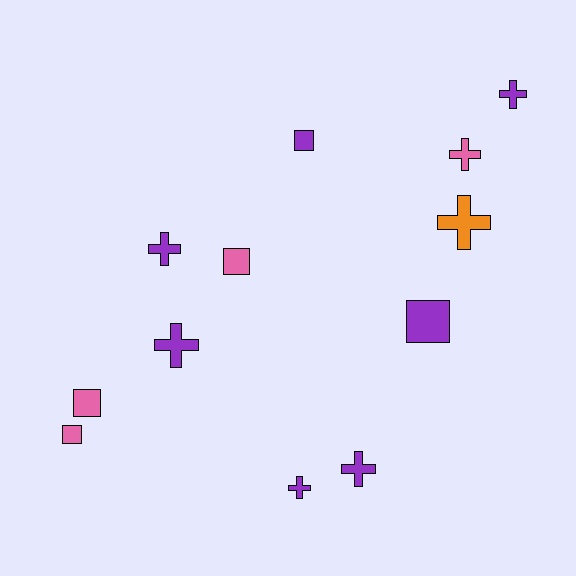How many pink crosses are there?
There is 1 pink cross.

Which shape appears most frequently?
Cross, with 7 objects.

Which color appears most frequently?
Purple, with 7 objects.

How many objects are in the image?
There are 12 objects.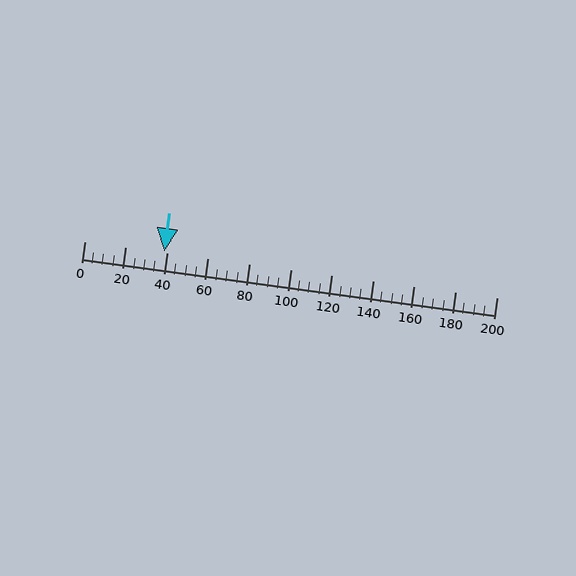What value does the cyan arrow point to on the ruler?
The cyan arrow points to approximately 39.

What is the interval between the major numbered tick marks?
The major tick marks are spaced 20 units apart.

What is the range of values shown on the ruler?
The ruler shows values from 0 to 200.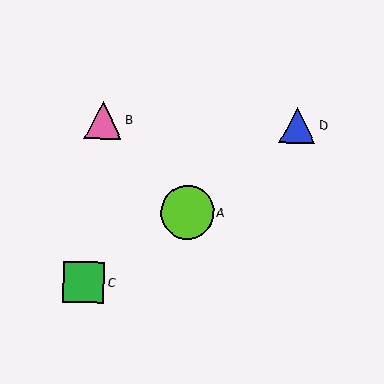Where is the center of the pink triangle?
The center of the pink triangle is at (103, 120).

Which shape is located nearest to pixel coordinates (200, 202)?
The lime circle (labeled A) at (187, 212) is nearest to that location.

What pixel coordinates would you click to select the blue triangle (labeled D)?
Click at (297, 125) to select the blue triangle D.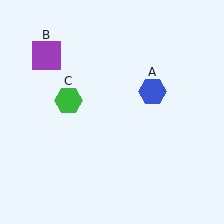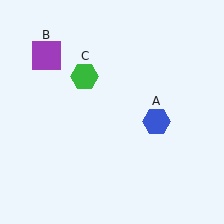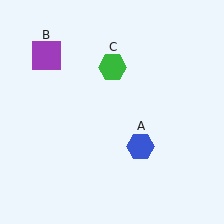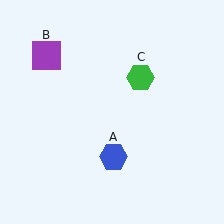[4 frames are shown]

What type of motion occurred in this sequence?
The blue hexagon (object A), green hexagon (object C) rotated clockwise around the center of the scene.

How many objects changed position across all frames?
2 objects changed position: blue hexagon (object A), green hexagon (object C).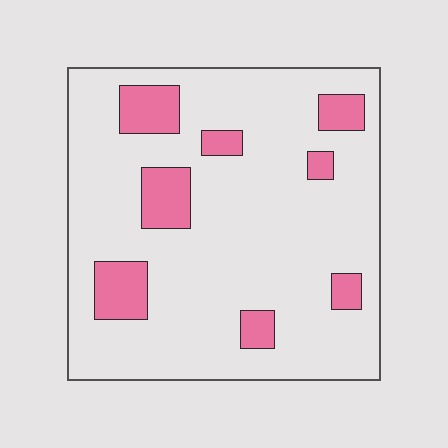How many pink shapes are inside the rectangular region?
8.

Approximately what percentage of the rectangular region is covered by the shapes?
Approximately 15%.